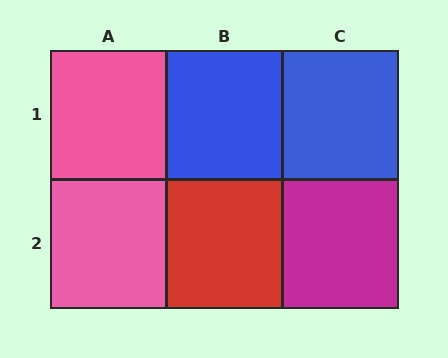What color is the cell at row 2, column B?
Red.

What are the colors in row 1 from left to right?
Pink, blue, blue.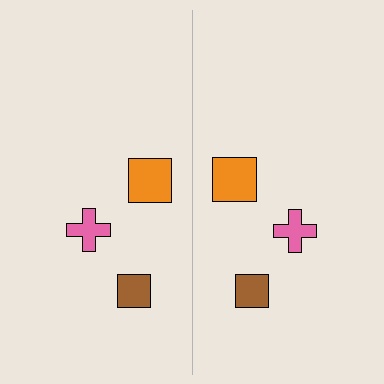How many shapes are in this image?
There are 6 shapes in this image.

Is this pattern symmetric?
Yes, this pattern has bilateral (reflection) symmetry.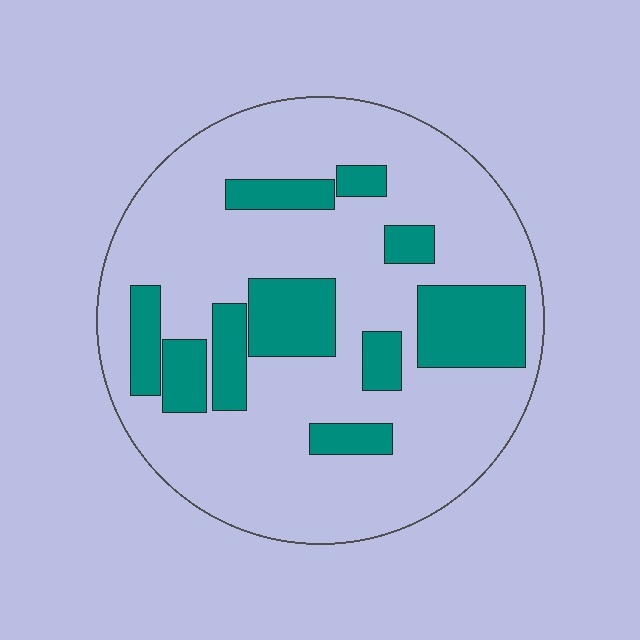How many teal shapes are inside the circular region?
10.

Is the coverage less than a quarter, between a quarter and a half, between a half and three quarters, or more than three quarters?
Less than a quarter.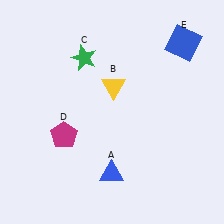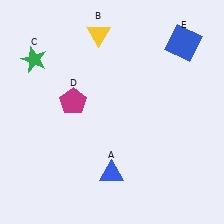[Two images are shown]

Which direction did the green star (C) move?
The green star (C) moved left.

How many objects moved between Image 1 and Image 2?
3 objects moved between the two images.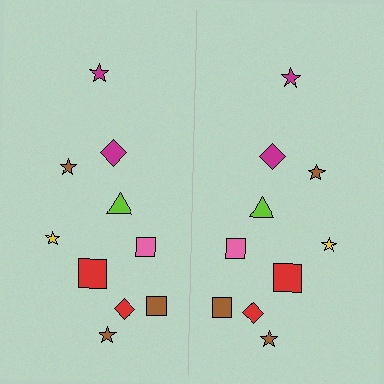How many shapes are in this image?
There are 20 shapes in this image.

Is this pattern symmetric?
Yes, this pattern has bilateral (reflection) symmetry.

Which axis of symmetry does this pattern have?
The pattern has a vertical axis of symmetry running through the center of the image.